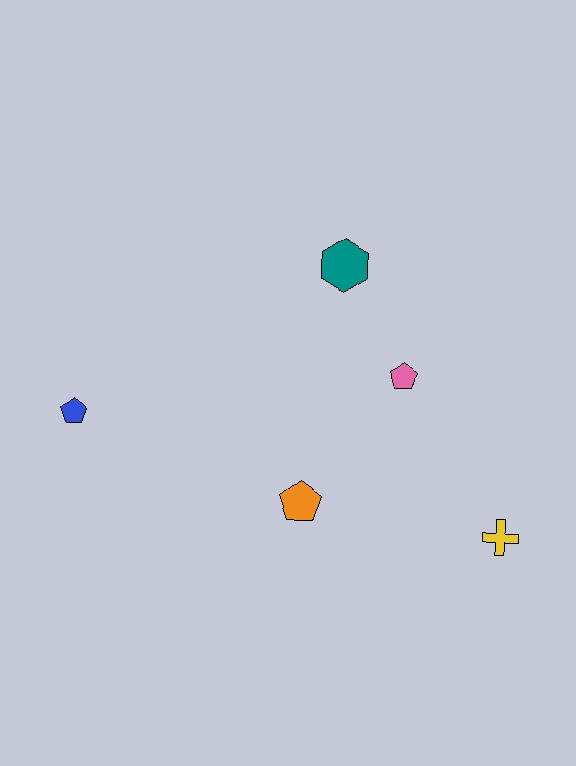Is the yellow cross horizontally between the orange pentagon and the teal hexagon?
No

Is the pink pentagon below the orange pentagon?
No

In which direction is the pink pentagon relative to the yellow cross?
The pink pentagon is above the yellow cross.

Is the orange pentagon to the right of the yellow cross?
No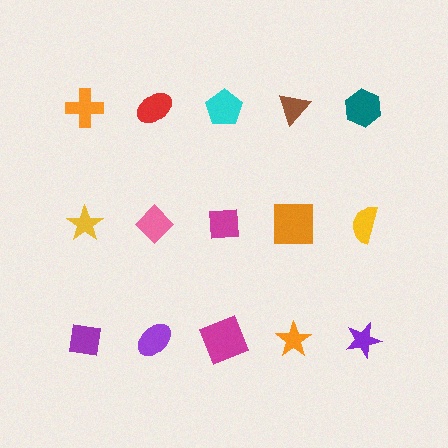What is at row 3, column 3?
A magenta square.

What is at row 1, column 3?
A cyan pentagon.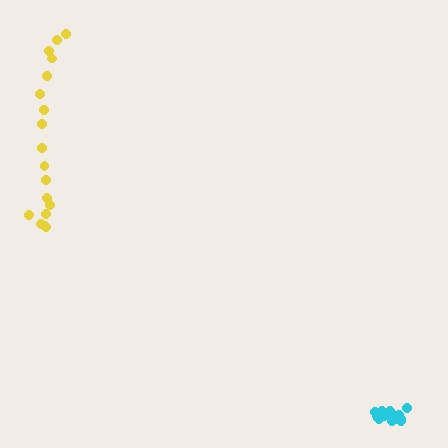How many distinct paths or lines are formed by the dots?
There are 2 distinct paths.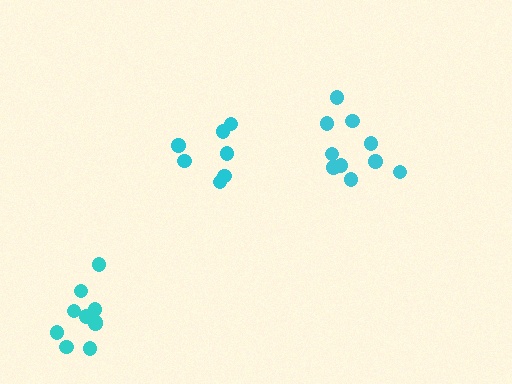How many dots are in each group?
Group 1: 7 dots, Group 2: 10 dots, Group 3: 10 dots (27 total).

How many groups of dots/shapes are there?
There are 3 groups.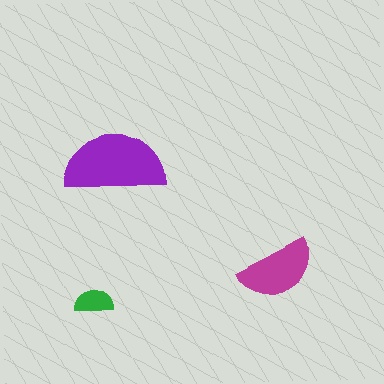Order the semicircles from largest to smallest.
the purple one, the magenta one, the green one.